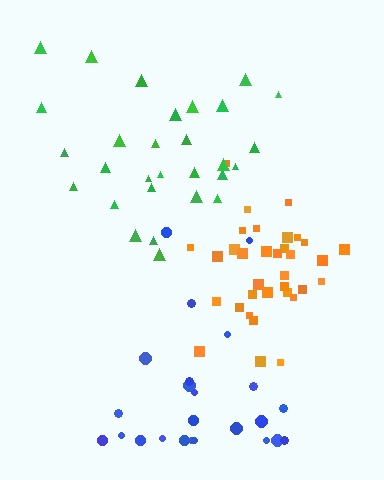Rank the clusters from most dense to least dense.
orange, green, blue.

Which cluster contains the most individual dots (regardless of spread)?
Orange (34).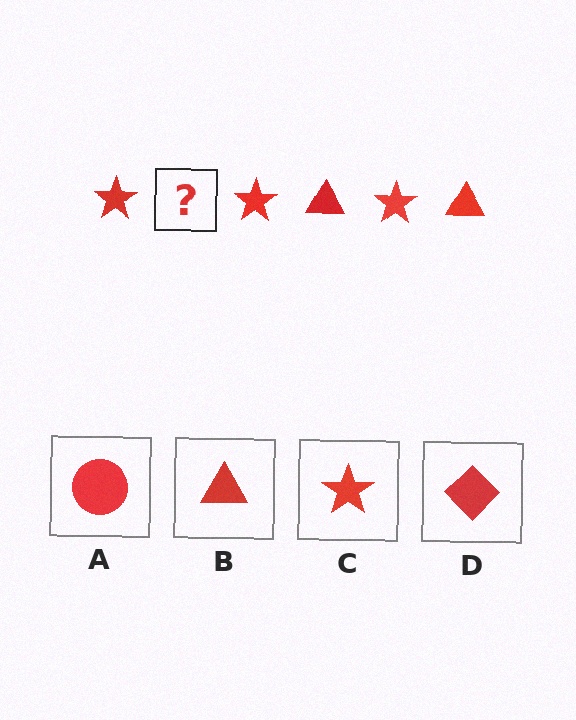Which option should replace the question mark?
Option B.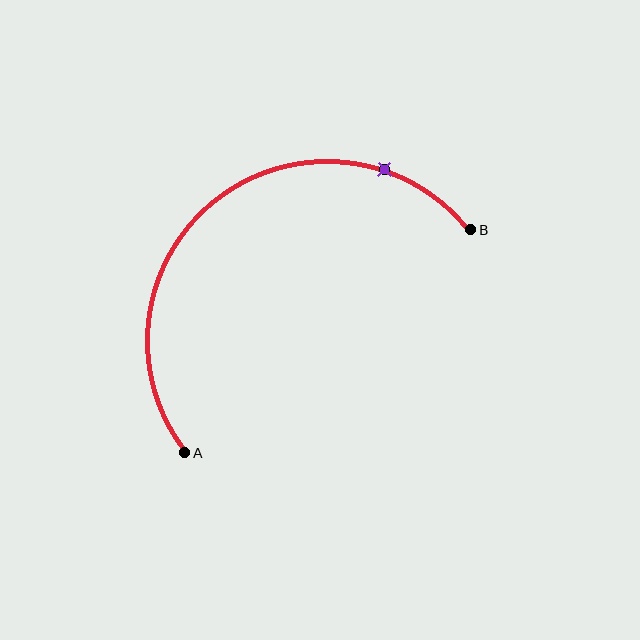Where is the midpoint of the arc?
The arc midpoint is the point on the curve farthest from the straight line joining A and B. It sits above and to the left of that line.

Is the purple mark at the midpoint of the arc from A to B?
No. The purple mark lies on the arc but is closer to endpoint B. The arc midpoint would be at the point on the curve equidistant along the arc from both A and B.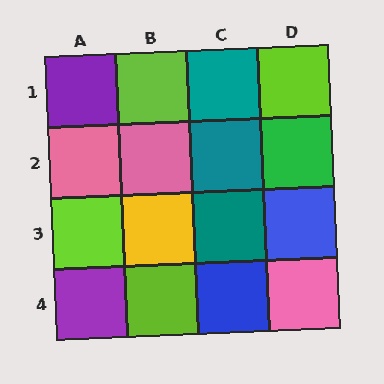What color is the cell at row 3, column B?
Yellow.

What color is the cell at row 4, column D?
Pink.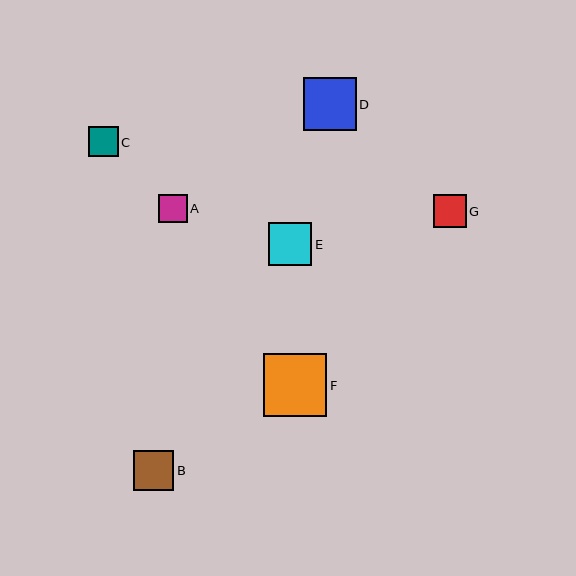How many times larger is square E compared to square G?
Square E is approximately 1.3 times the size of square G.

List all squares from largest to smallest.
From largest to smallest: F, D, E, B, G, C, A.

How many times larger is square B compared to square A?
Square B is approximately 1.4 times the size of square A.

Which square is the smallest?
Square A is the smallest with a size of approximately 29 pixels.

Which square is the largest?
Square F is the largest with a size of approximately 64 pixels.